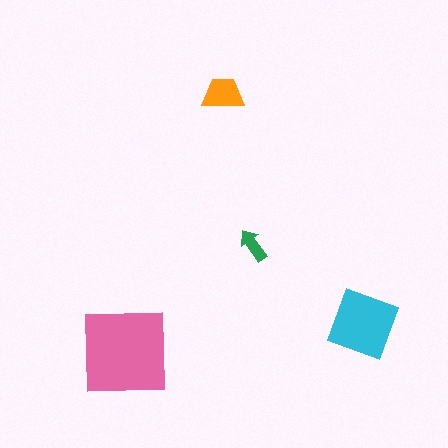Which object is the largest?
The pink square.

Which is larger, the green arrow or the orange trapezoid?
The orange trapezoid.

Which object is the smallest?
The green arrow.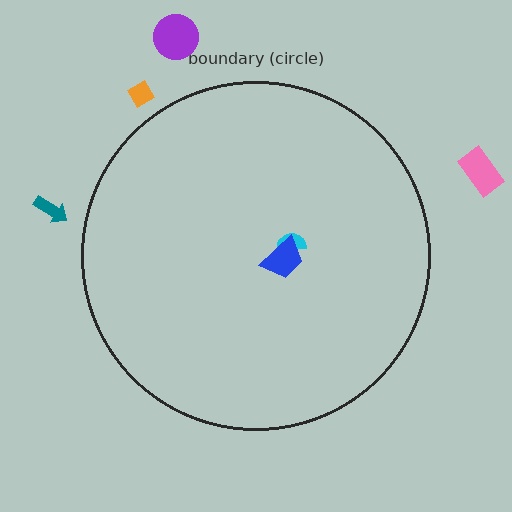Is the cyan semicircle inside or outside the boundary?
Inside.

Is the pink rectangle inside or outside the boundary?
Outside.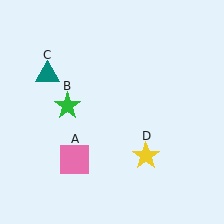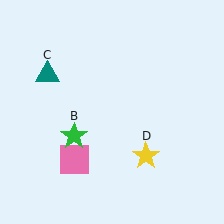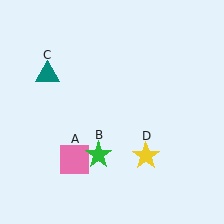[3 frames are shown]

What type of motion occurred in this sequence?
The green star (object B) rotated counterclockwise around the center of the scene.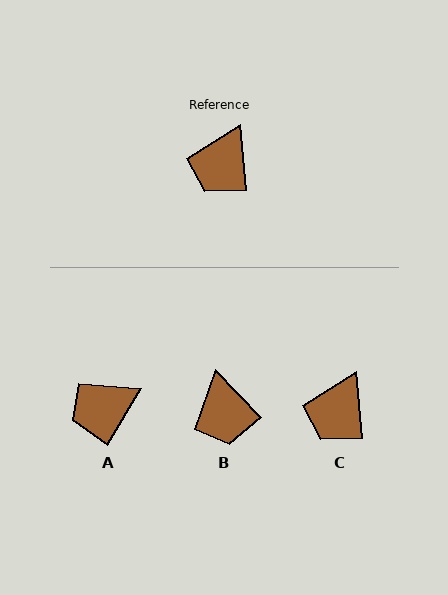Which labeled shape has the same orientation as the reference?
C.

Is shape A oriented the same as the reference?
No, it is off by about 37 degrees.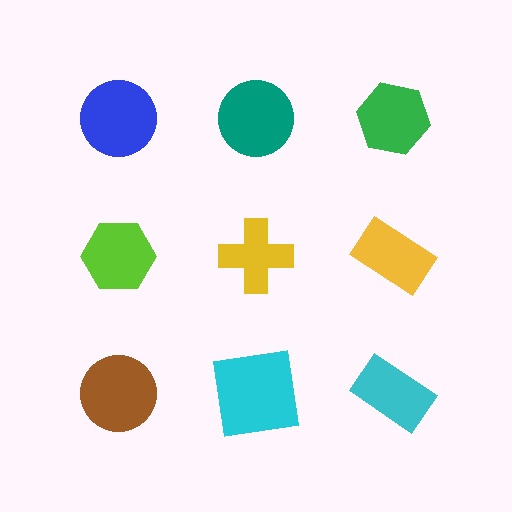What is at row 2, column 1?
A lime hexagon.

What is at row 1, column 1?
A blue circle.